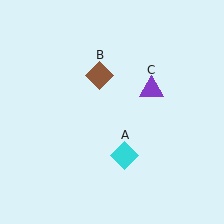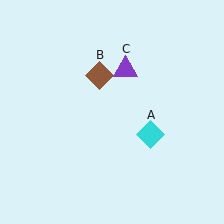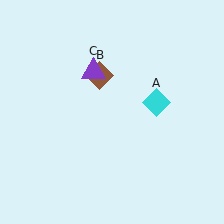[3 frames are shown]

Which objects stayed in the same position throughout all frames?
Brown diamond (object B) remained stationary.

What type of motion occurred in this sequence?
The cyan diamond (object A), purple triangle (object C) rotated counterclockwise around the center of the scene.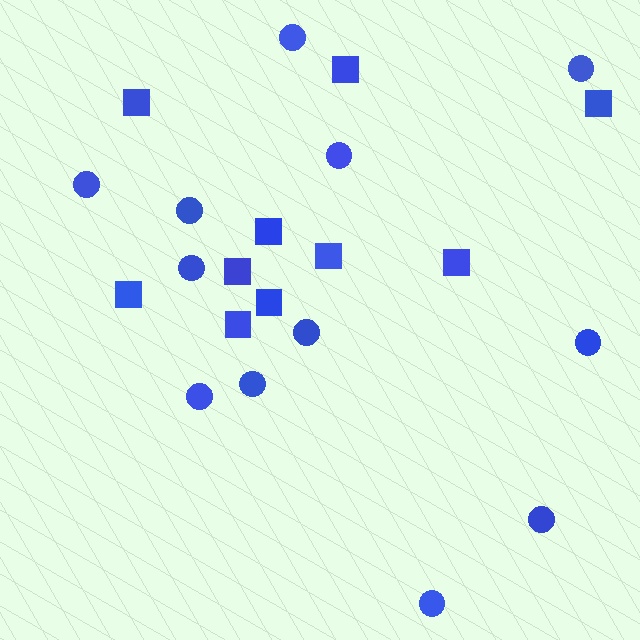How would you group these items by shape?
There are 2 groups: one group of squares (10) and one group of circles (12).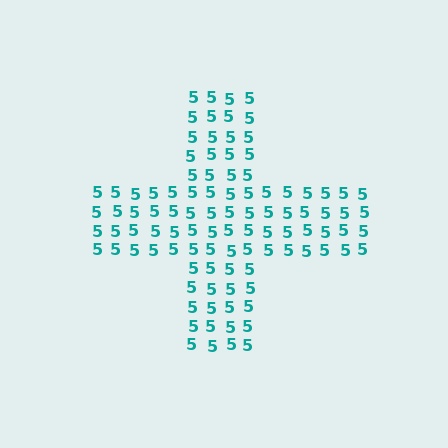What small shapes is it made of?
It is made of small digit 5's.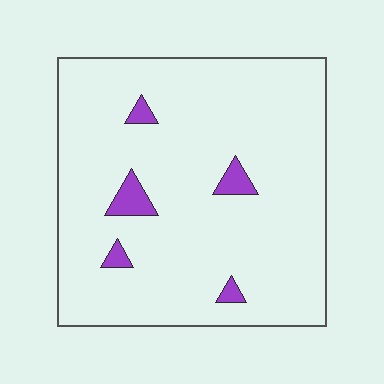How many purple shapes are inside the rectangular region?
5.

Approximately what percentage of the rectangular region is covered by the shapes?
Approximately 5%.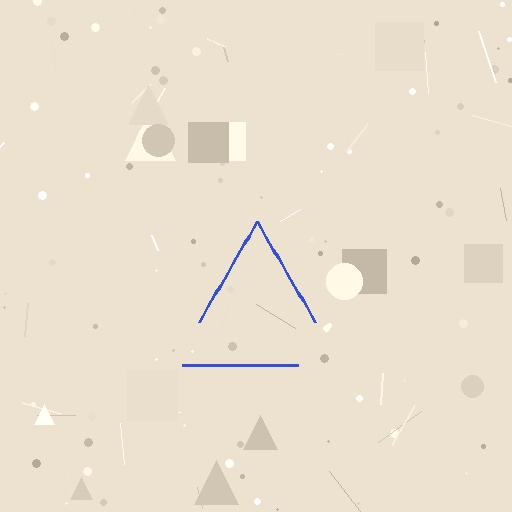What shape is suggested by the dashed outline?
The dashed outline suggests a triangle.